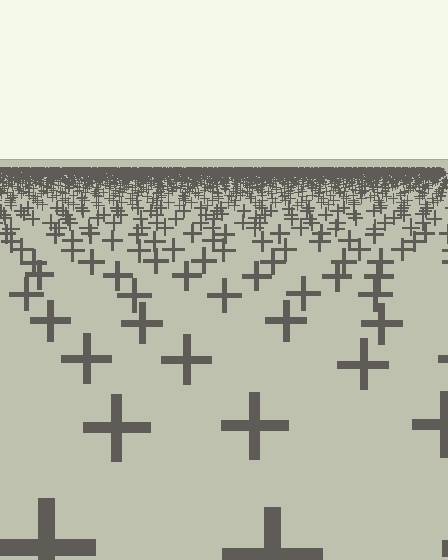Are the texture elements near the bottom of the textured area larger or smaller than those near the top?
Larger. Near the bottom, elements are closer to the viewer and appear at a bigger on-screen size.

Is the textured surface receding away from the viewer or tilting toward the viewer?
The surface is receding away from the viewer. Texture elements get smaller and denser toward the top.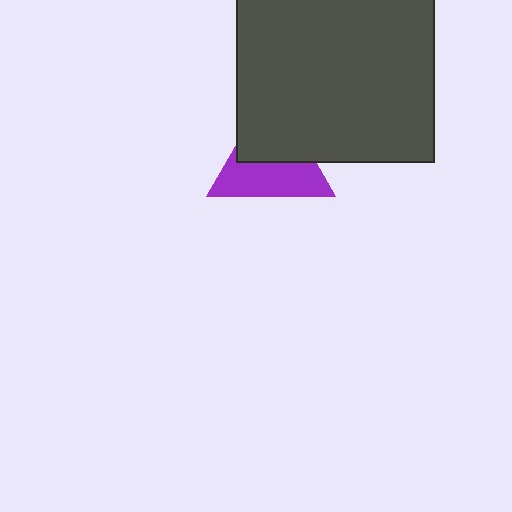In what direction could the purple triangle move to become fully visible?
The purple triangle could move down. That would shift it out from behind the dark gray square entirely.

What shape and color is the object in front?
The object in front is a dark gray square.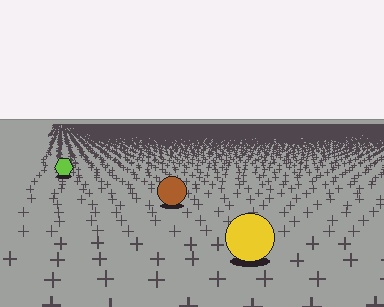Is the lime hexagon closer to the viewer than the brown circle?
No. The brown circle is closer — you can tell from the texture gradient: the ground texture is coarser near it.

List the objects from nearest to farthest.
From nearest to farthest: the yellow circle, the brown circle, the lime hexagon.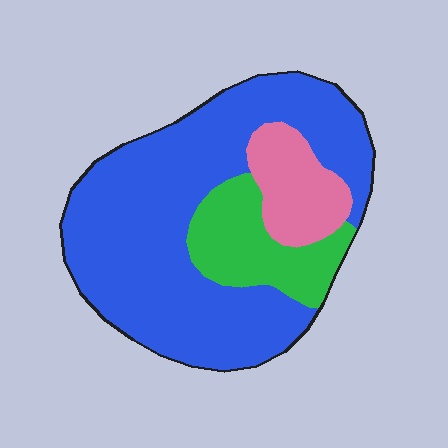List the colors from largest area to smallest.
From largest to smallest: blue, green, pink.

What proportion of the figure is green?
Green covers about 15% of the figure.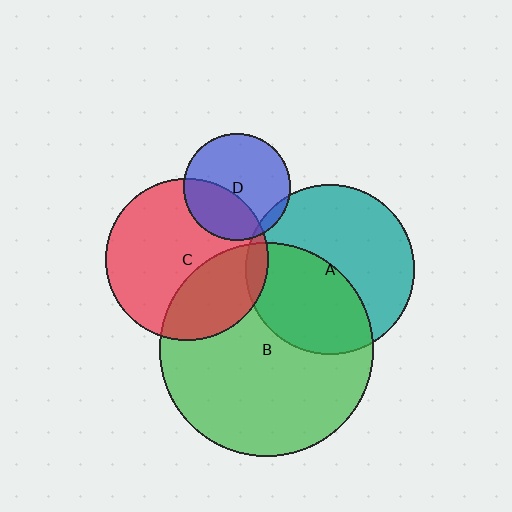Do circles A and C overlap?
Yes.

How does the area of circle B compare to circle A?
Approximately 1.6 times.